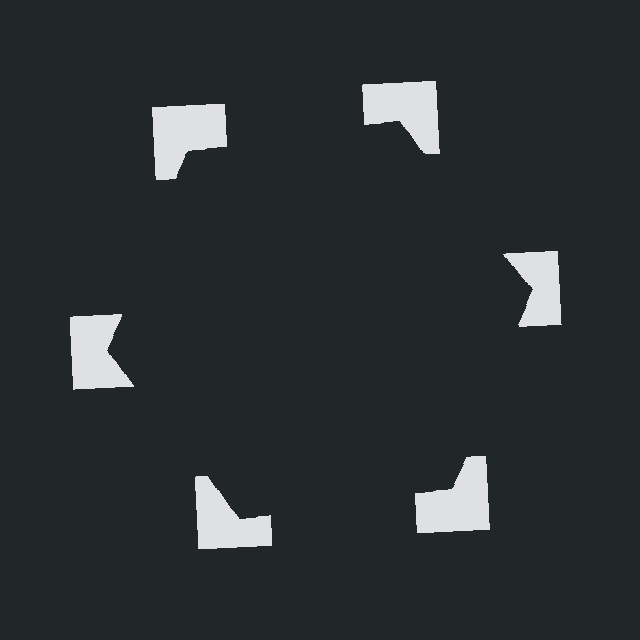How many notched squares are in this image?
There are 6 — one at each vertex of the illusory hexagon.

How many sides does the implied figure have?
6 sides.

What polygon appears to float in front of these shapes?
An illusory hexagon — its edges are inferred from the aligned wedge cuts in the notched squares, not physically drawn.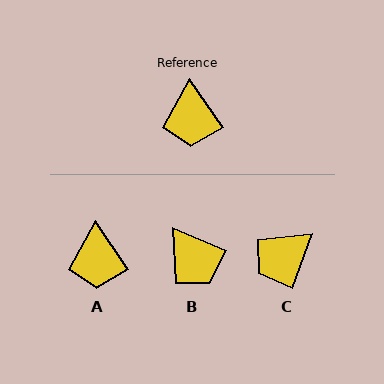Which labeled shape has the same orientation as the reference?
A.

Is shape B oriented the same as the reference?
No, it is off by about 33 degrees.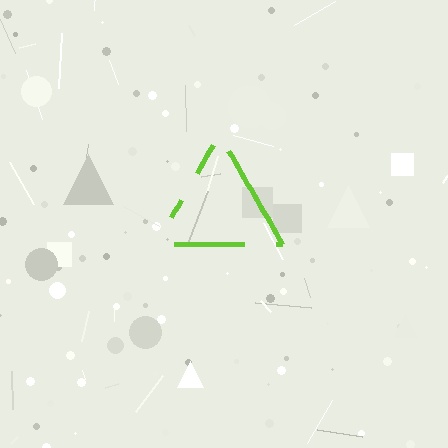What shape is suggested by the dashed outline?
The dashed outline suggests a triangle.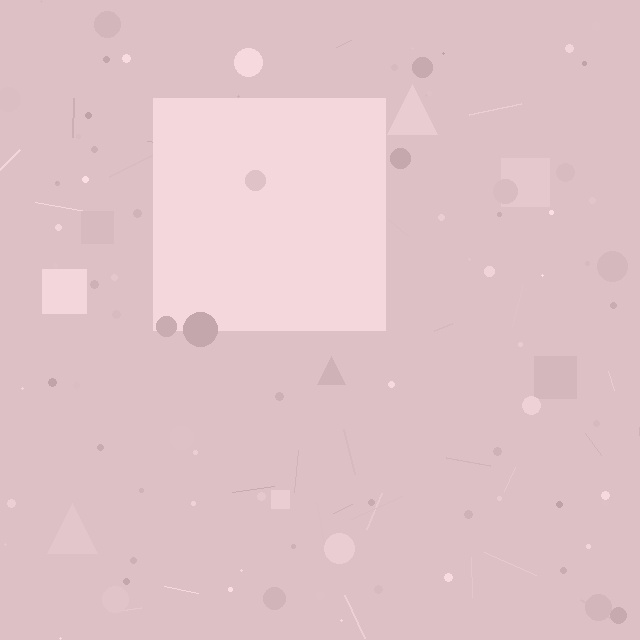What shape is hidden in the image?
A square is hidden in the image.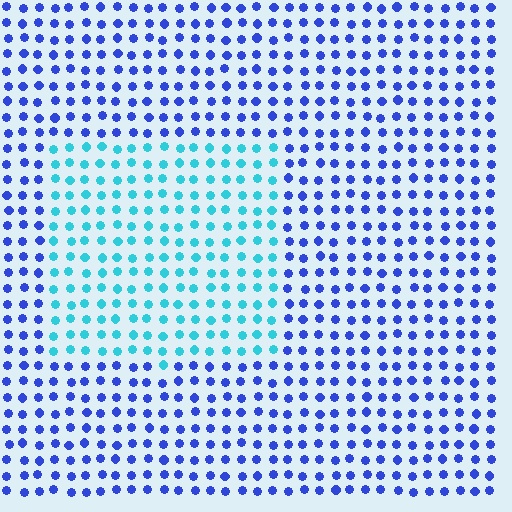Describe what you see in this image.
The image is filled with small blue elements in a uniform arrangement. A rectangle-shaped region is visible where the elements are tinted to a slightly different hue, forming a subtle color boundary.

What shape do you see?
I see a rectangle.